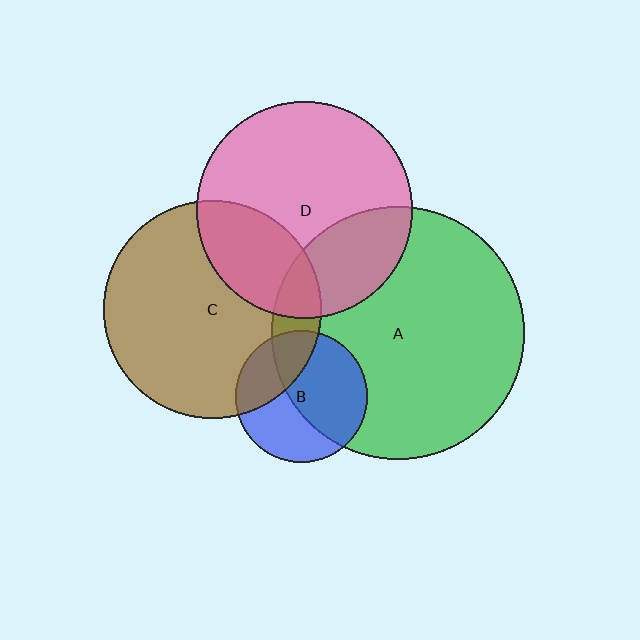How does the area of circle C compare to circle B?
Approximately 2.7 times.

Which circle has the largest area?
Circle A (green).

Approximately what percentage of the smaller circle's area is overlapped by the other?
Approximately 25%.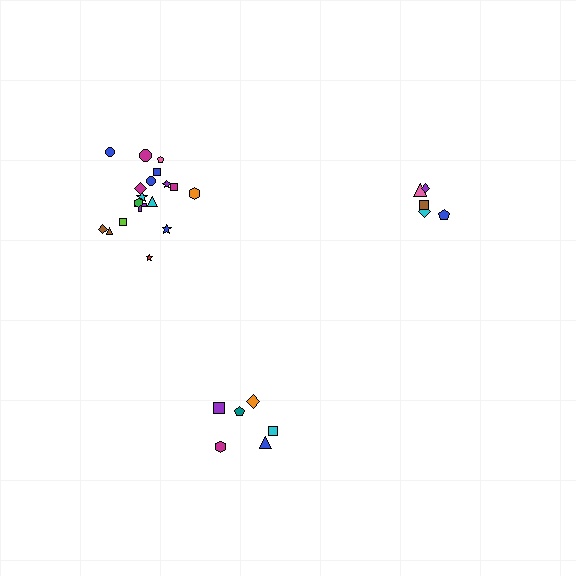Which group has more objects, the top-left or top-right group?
The top-left group.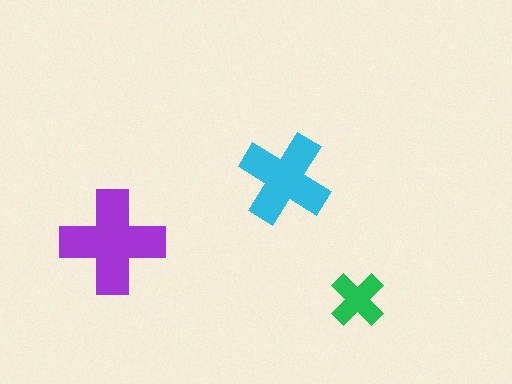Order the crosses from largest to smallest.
the purple one, the cyan one, the green one.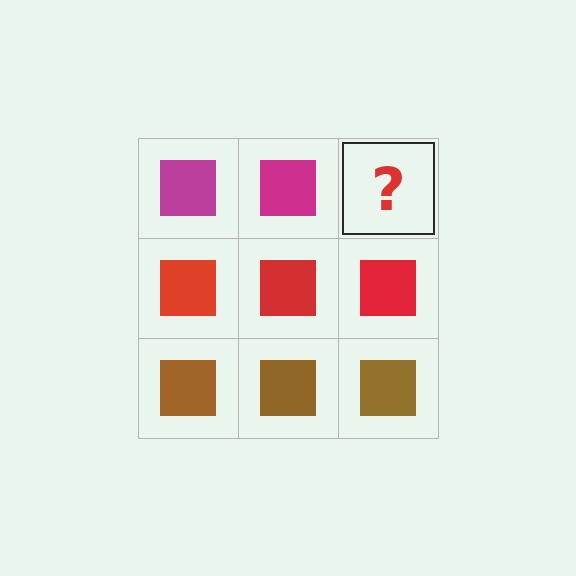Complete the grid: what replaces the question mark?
The question mark should be replaced with a magenta square.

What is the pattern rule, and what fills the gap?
The rule is that each row has a consistent color. The gap should be filled with a magenta square.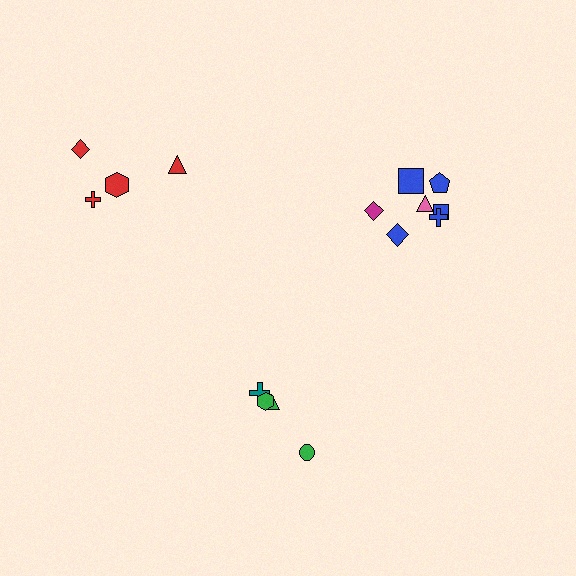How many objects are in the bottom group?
There are 4 objects.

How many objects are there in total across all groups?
There are 15 objects.